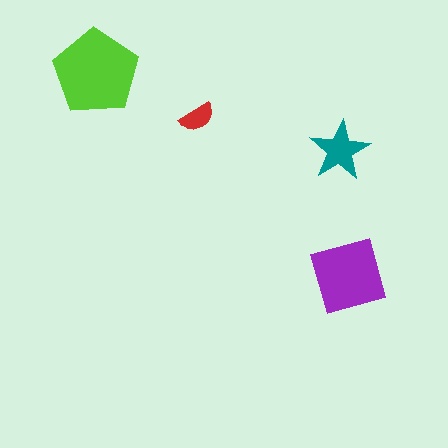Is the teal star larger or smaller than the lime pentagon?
Smaller.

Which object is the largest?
The lime pentagon.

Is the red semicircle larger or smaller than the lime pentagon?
Smaller.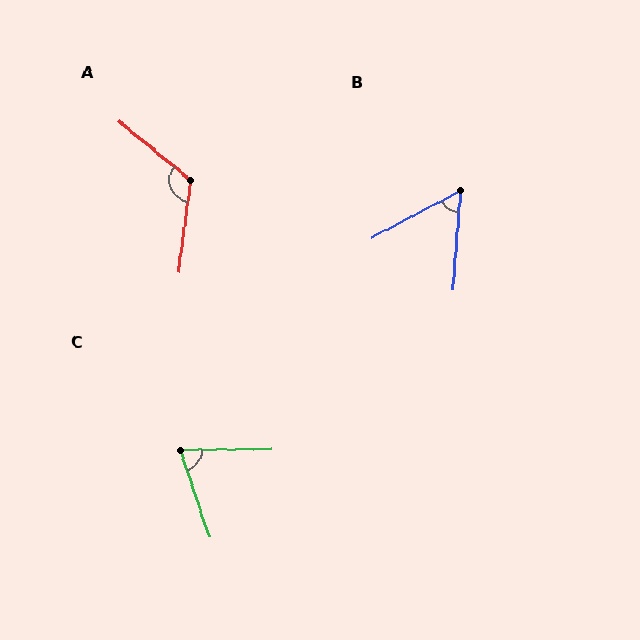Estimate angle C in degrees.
Approximately 72 degrees.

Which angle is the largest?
A, at approximately 122 degrees.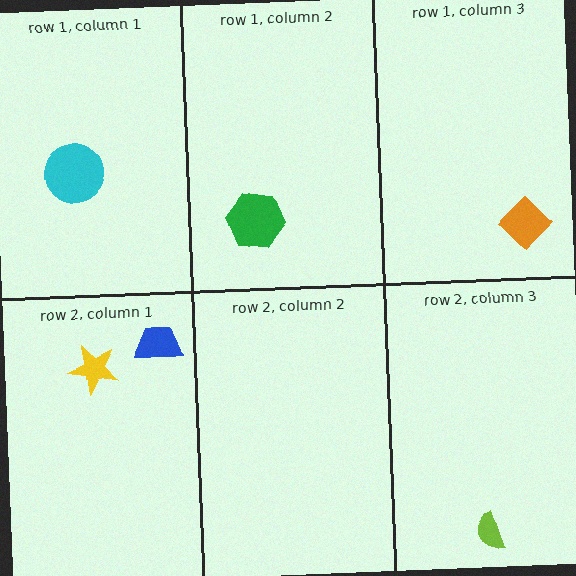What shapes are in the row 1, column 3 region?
The orange diamond.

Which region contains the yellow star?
The row 2, column 1 region.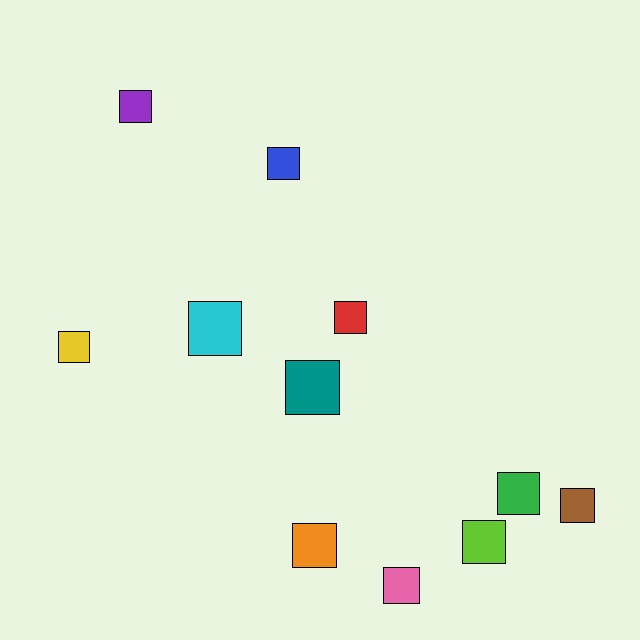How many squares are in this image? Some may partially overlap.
There are 11 squares.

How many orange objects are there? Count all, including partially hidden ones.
There is 1 orange object.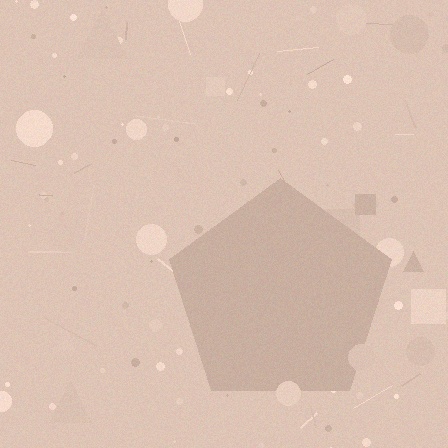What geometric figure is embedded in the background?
A pentagon is embedded in the background.